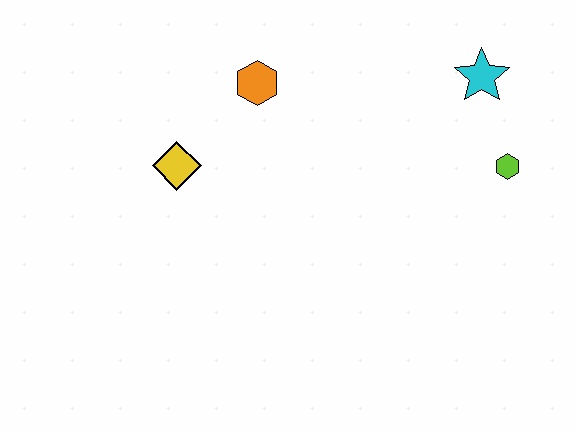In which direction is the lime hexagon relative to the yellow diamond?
The lime hexagon is to the right of the yellow diamond.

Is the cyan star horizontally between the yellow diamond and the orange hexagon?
No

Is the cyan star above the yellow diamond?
Yes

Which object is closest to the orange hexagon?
The yellow diamond is closest to the orange hexagon.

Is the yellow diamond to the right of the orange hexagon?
No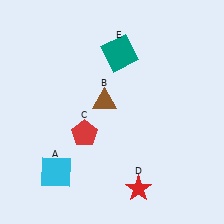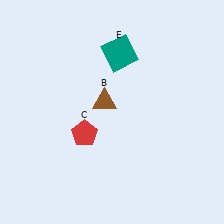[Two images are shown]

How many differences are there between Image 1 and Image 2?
There are 2 differences between the two images.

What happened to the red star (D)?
The red star (D) was removed in Image 2. It was in the bottom-right area of Image 1.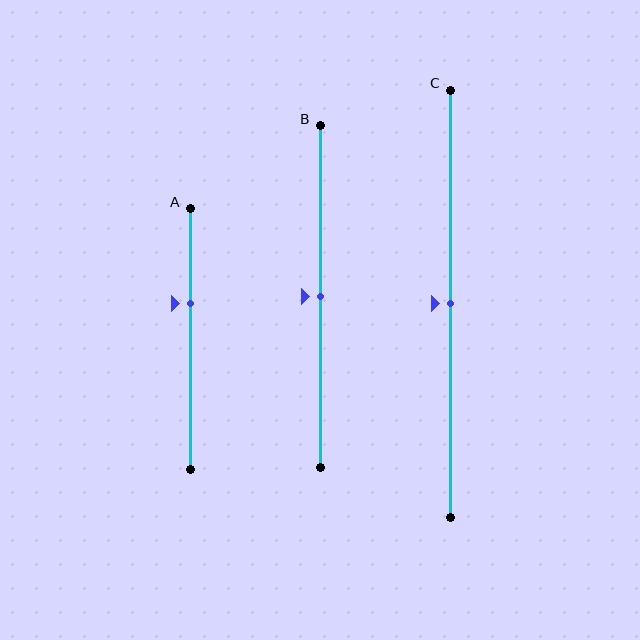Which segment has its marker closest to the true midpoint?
Segment B has its marker closest to the true midpoint.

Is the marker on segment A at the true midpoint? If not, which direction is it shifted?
No, the marker on segment A is shifted upward by about 14% of the segment length.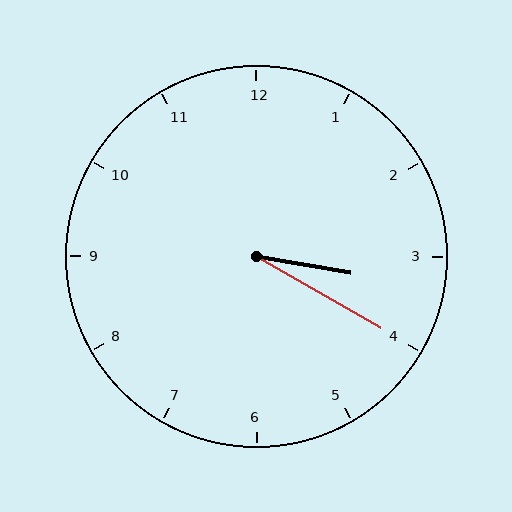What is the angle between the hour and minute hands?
Approximately 20 degrees.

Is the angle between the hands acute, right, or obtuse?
It is acute.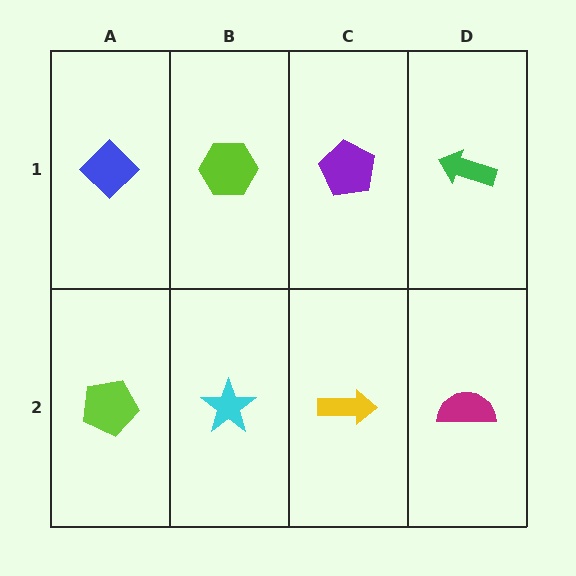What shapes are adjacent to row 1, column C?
A yellow arrow (row 2, column C), a lime hexagon (row 1, column B), a green arrow (row 1, column D).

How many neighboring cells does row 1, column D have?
2.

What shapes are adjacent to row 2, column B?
A lime hexagon (row 1, column B), a lime pentagon (row 2, column A), a yellow arrow (row 2, column C).